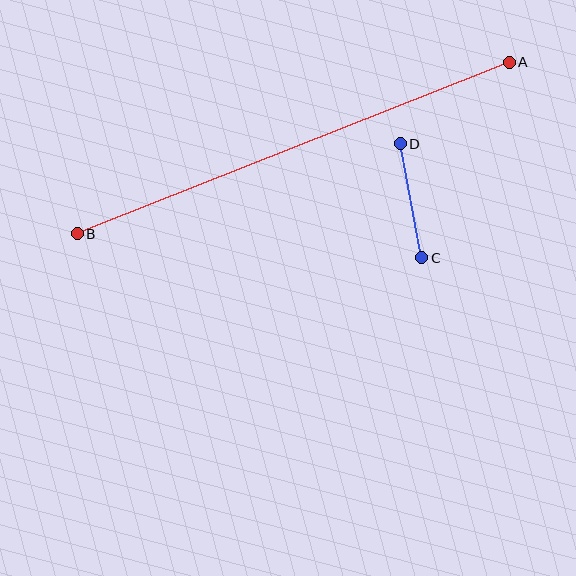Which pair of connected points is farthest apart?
Points A and B are farthest apart.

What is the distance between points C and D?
The distance is approximately 116 pixels.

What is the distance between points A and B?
The distance is approximately 464 pixels.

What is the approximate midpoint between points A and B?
The midpoint is at approximately (293, 148) pixels.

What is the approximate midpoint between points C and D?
The midpoint is at approximately (411, 201) pixels.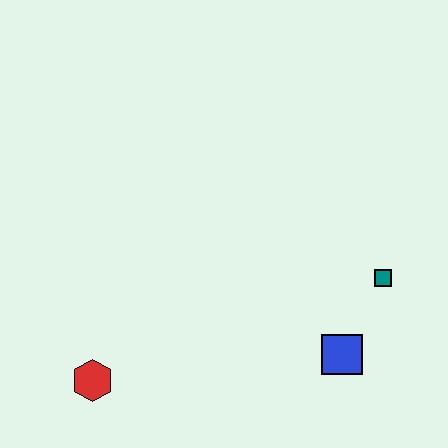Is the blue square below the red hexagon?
No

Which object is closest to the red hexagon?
The blue square is closest to the red hexagon.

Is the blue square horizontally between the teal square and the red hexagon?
Yes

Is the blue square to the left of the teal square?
Yes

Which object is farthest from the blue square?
The red hexagon is farthest from the blue square.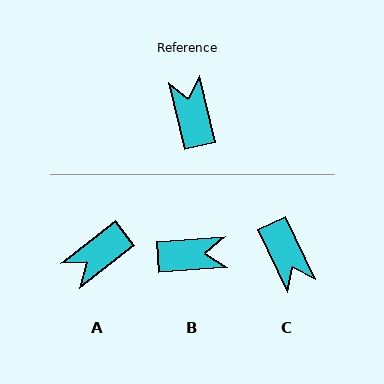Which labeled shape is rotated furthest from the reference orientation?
C, about 168 degrees away.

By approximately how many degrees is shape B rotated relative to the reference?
Approximately 100 degrees clockwise.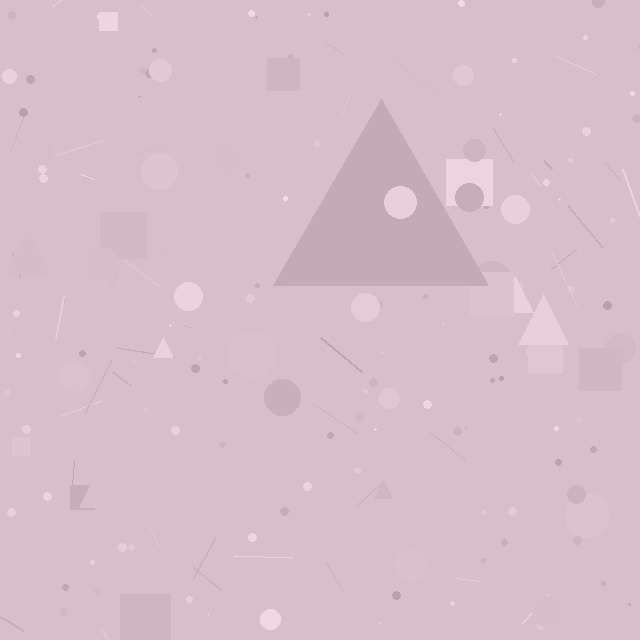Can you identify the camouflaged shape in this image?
The camouflaged shape is a triangle.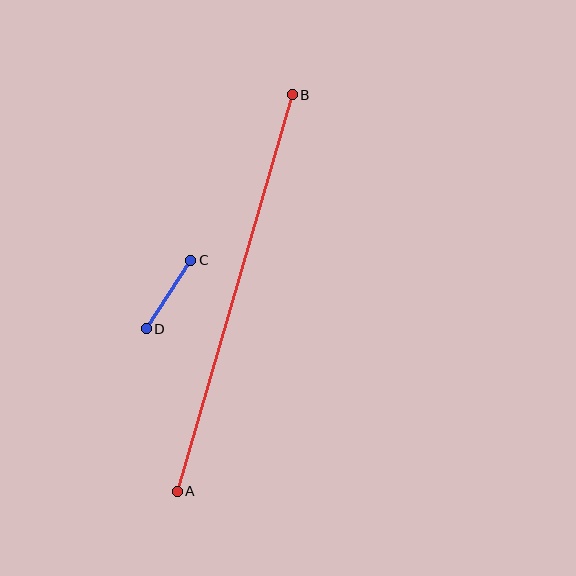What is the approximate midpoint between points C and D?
The midpoint is at approximately (168, 295) pixels.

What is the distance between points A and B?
The distance is approximately 413 pixels.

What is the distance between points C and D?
The distance is approximately 82 pixels.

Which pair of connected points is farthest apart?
Points A and B are farthest apart.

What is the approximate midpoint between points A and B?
The midpoint is at approximately (235, 293) pixels.